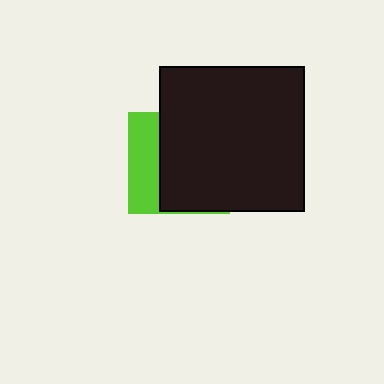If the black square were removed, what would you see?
You would see the complete lime square.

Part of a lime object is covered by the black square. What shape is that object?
It is a square.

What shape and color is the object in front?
The object in front is a black square.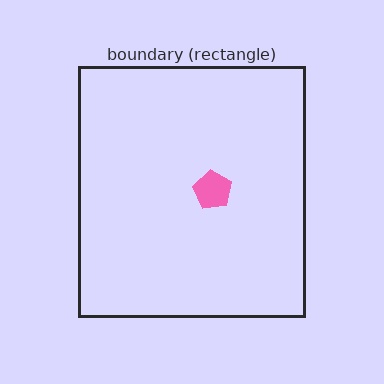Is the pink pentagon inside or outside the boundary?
Inside.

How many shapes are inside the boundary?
1 inside, 0 outside.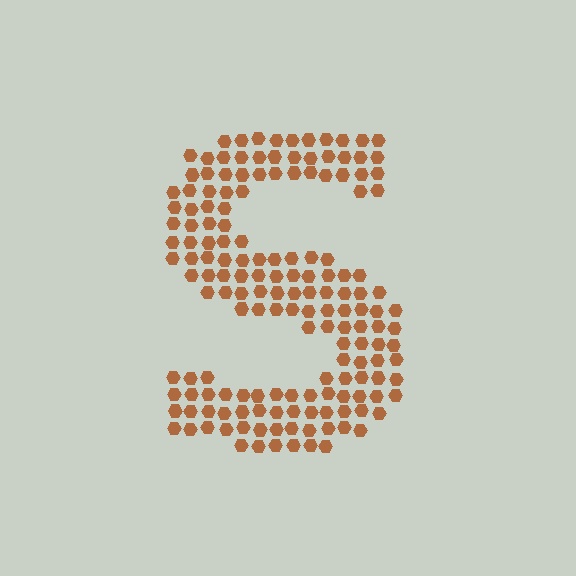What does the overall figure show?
The overall figure shows the letter S.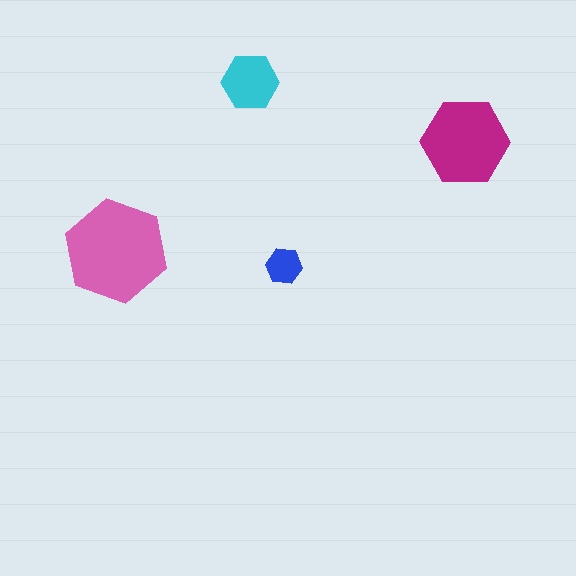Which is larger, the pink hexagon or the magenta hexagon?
The pink one.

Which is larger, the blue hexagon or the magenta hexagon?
The magenta one.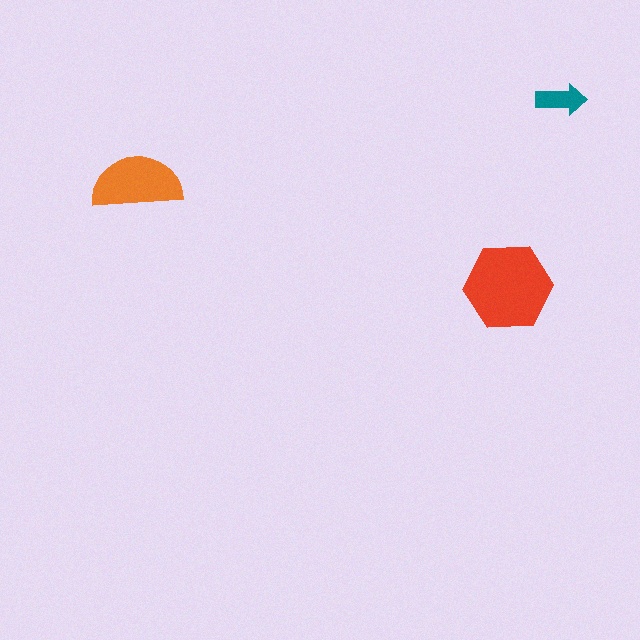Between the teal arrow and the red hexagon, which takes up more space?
The red hexagon.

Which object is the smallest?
The teal arrow.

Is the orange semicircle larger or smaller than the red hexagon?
Smaller.